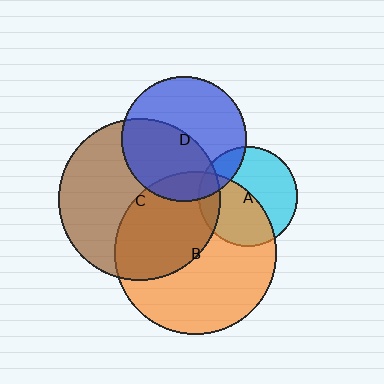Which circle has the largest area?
Circle B (orange).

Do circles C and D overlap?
Yes.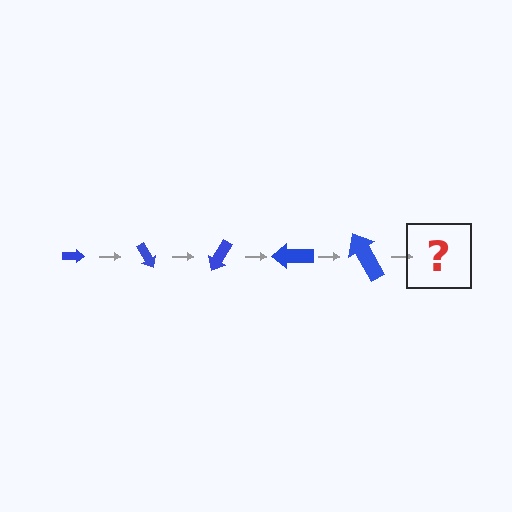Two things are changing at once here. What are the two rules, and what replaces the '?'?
The two rules are that the arrow grows larger each step and it rotates 60 degrees each step. The '?' should be an arrow, larger than the previous one and rotated 300 degrees from the start.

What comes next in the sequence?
The next element should be an arrow, larger than the previous one and rotated 300 degrees from the start.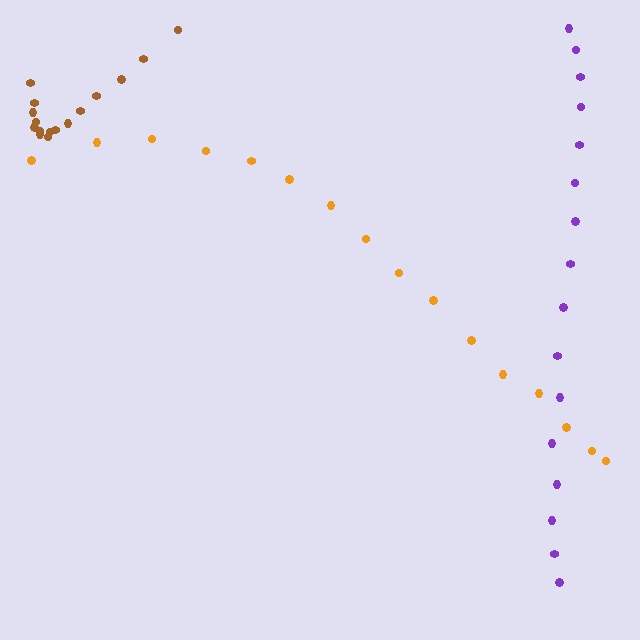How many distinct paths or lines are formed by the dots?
There are 3 distinct paths.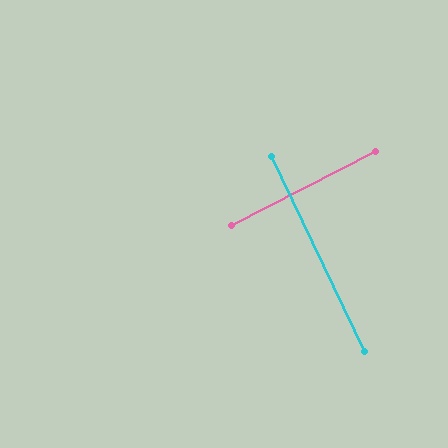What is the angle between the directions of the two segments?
Approximately 88 degrees.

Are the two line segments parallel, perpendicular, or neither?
Perpendicular — they meet at approximately 88°.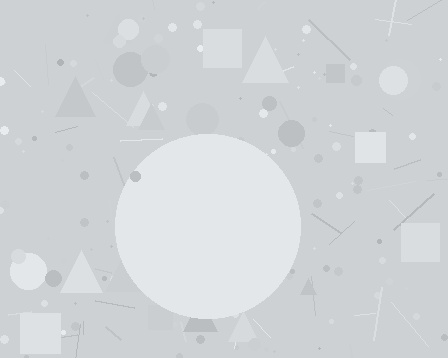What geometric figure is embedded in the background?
A circle is embedded in the background.